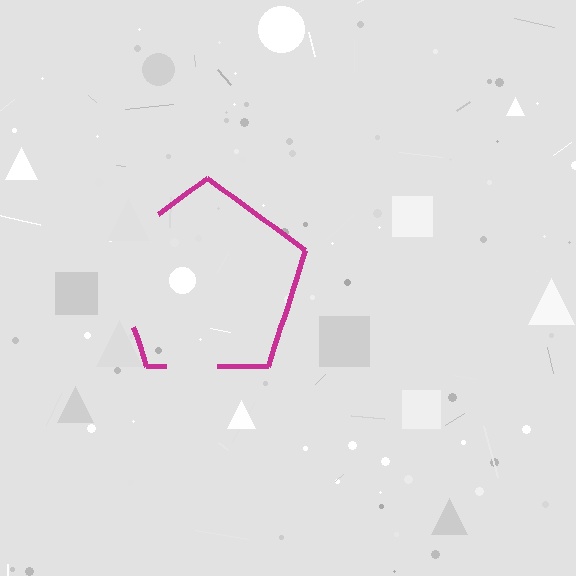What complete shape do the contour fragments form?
The contour fragments form a pentagon.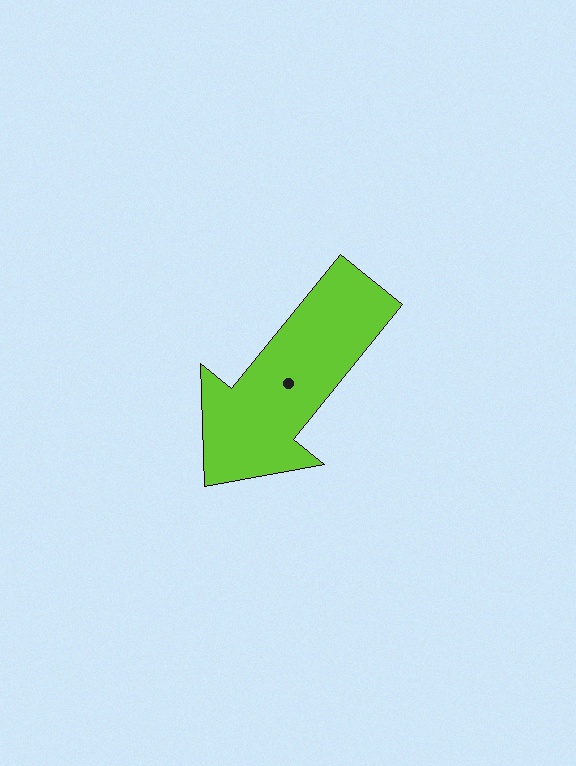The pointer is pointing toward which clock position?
Roughly 7 o'clock.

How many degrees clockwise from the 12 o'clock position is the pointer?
Approximately 219 degrees.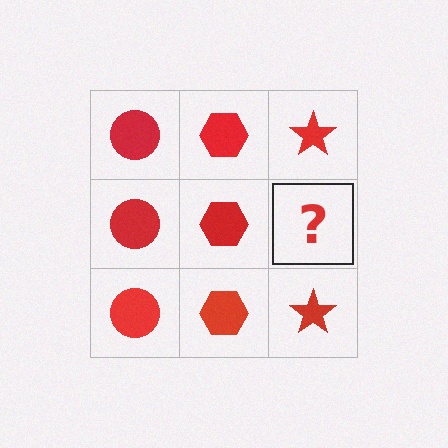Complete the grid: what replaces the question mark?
The question mark should be replaced with a red star.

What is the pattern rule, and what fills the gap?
The rule is that each column has a consistent shape. The gap should be filled with a red star.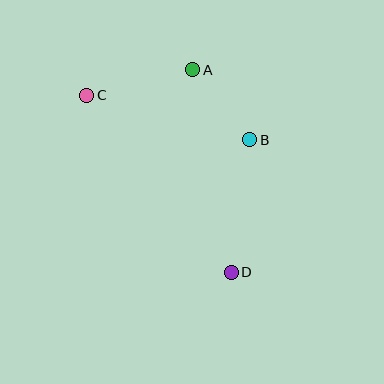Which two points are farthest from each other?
Points C and D are farthest from each other.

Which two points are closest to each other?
Points A and B are closest to each other.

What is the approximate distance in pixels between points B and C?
The distance between B and C is approximately 169 pixels.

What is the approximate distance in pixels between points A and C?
The distance between A and C is approximately 109 pixels.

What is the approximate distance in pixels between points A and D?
The distance between A and D is approximately 206 pixels.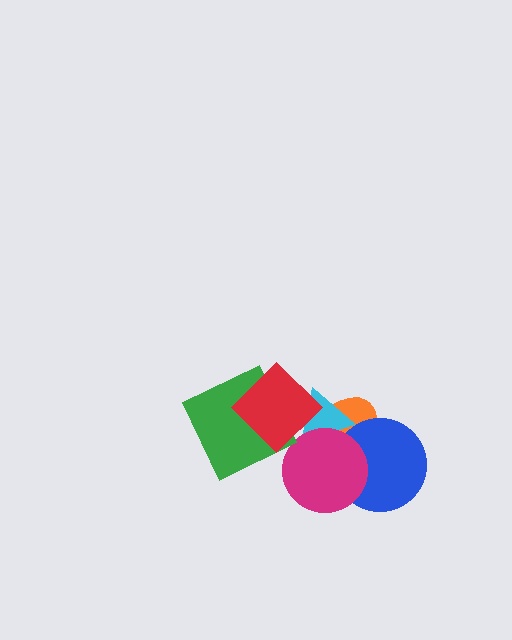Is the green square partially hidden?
Yes, it is partially covered by another shape.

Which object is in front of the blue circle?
The magenta circle is in front of the blue circle.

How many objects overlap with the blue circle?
2 objects overlap with the blue circle.